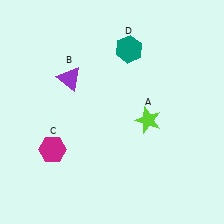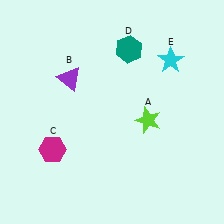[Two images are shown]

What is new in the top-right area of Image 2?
A cyan star (E) was added in the top-right area of Image 2.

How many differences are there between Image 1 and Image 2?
There is 1 difference between the two images.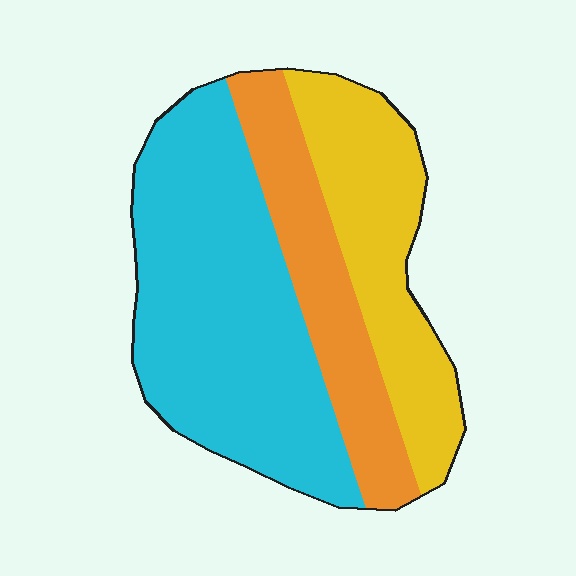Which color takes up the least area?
Orange, at roughly 25%.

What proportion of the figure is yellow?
Yellow takes up about one quarter (1/4) of the figure.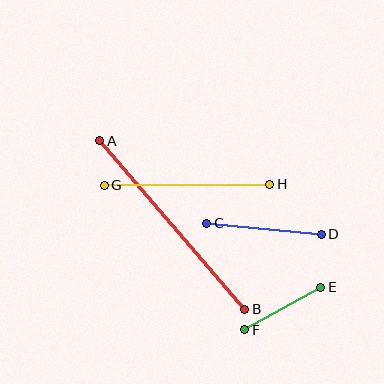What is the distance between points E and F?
The distance is approximately 87 pixels.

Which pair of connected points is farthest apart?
Points A and B are farthest apart.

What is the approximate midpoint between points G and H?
The midpoint is at approximately (187, 185) pixels.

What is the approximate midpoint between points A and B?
The midpoint is at approximately (172, 225) pixels.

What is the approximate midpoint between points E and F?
The midpoint is at approximately (283, 309) pixels.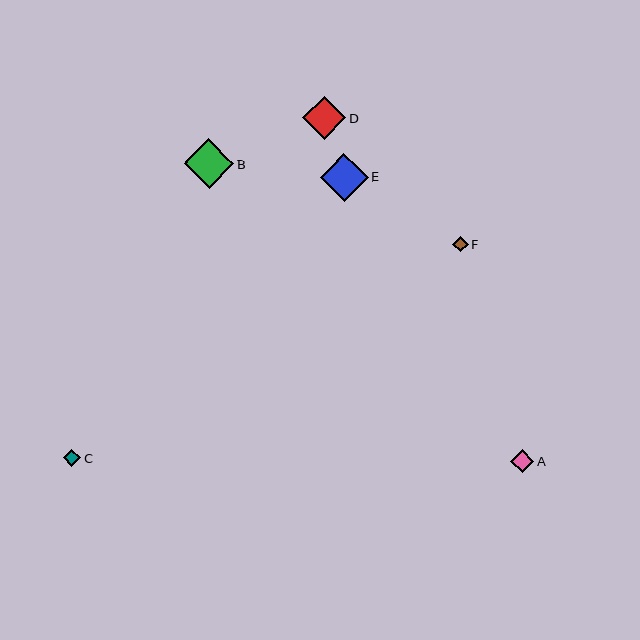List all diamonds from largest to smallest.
From largest to smallest: B, E, D, A, C, F.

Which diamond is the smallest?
Diamond F is the smallest with a size of approximately 15 pixels.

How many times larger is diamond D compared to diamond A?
Diamond D is approximately 1.9 times the size of diamond A.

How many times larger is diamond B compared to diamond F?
Diamond B is approximately 3.3 times the size of diamond F.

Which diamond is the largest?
Diamond B is the largest with a size of approximately 50 pixels.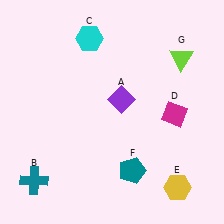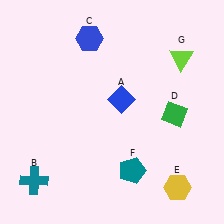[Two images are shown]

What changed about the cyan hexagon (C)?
In Image 1, C is cyan. In Image 2, it changed to blue.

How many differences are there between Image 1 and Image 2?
There are 3 differences between the two images.